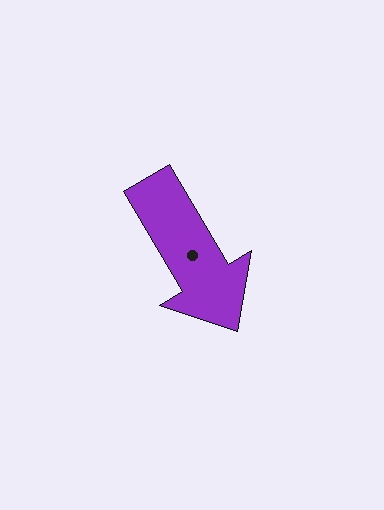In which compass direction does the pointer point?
Southeast.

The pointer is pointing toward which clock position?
Roughly 5 o'clock.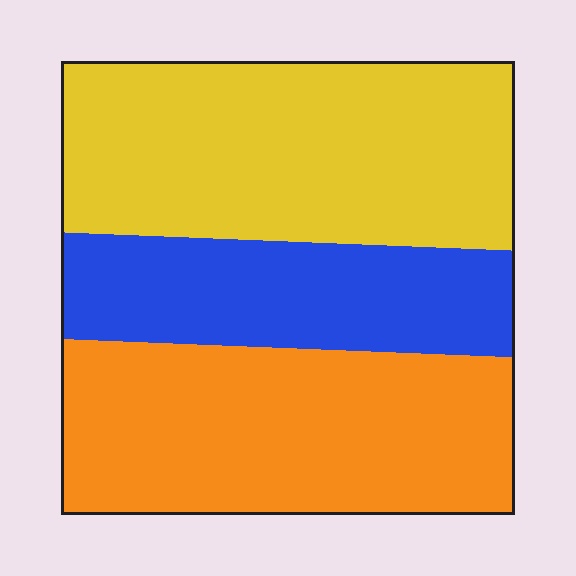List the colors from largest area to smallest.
From largest to smallest: yellow, orange, blue.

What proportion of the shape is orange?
Orange covers 37% of the shape.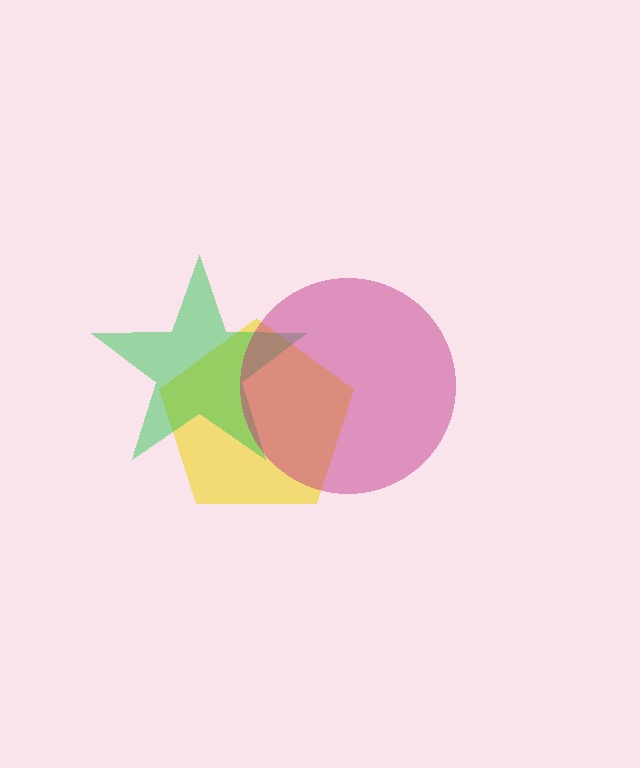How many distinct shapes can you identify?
There are 3 distinct shapes: a yellow pentagon, a green star, a magenta circle.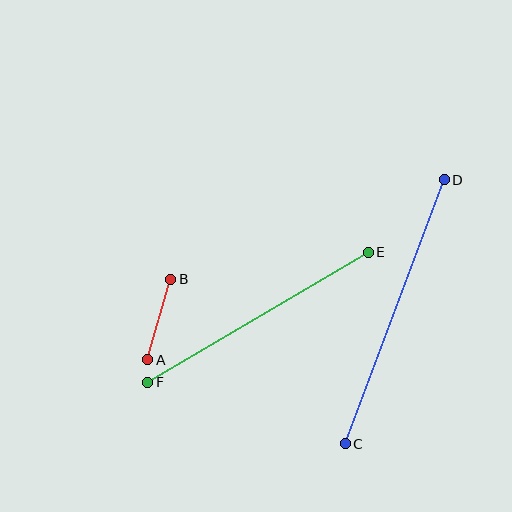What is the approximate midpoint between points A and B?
The midpoint is at approximately (159, 319) pixels.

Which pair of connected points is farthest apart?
Points C and D are farthest apart.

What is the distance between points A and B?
The distance is approximately 83 pixels.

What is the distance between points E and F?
The distance is approximately 256 pixels.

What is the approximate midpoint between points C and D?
The midpoint is at approximately (395, 312) pixels.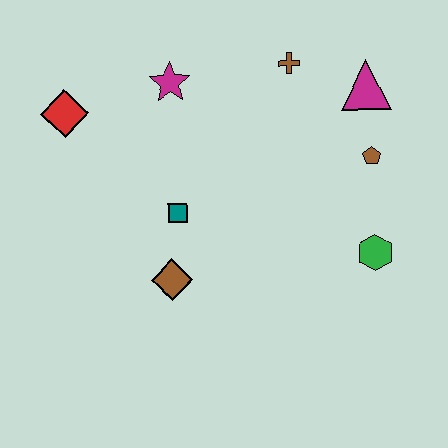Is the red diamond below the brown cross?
Yes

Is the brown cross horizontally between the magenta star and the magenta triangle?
Yes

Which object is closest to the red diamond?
The magenta star is closest to the red diamond.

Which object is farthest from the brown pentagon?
The red diamond is farthest from the brown pentagon.